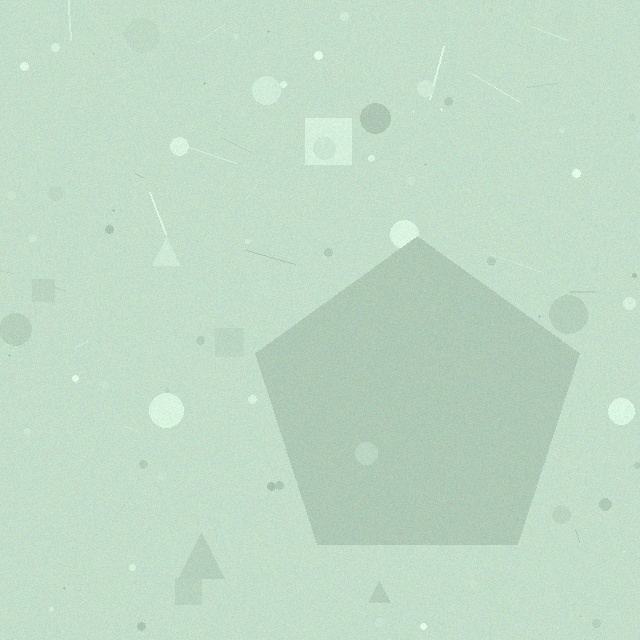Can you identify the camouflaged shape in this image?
The camouflaged shape is a pentagon.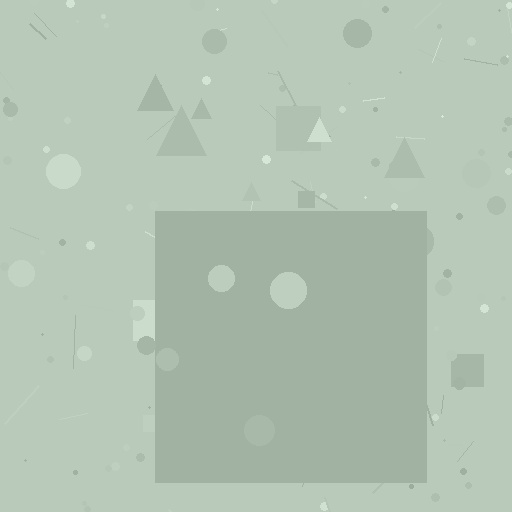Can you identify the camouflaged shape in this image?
The camouflaged shape is a square.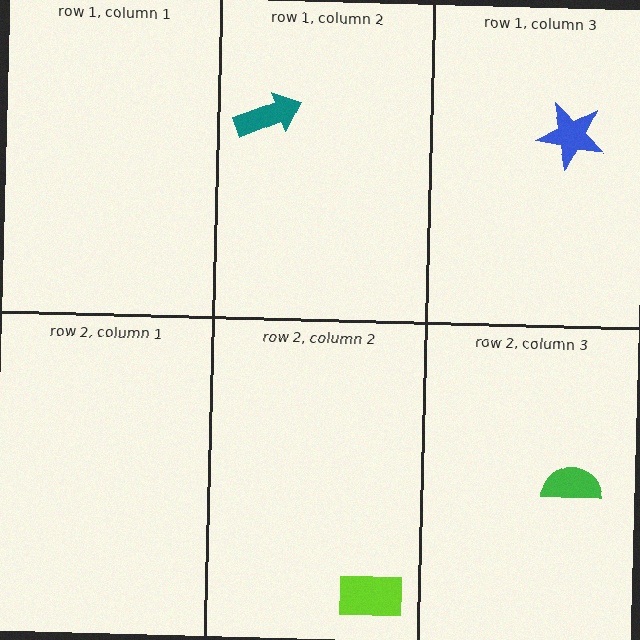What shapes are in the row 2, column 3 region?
The green semicircle.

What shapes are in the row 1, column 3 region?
The blue star.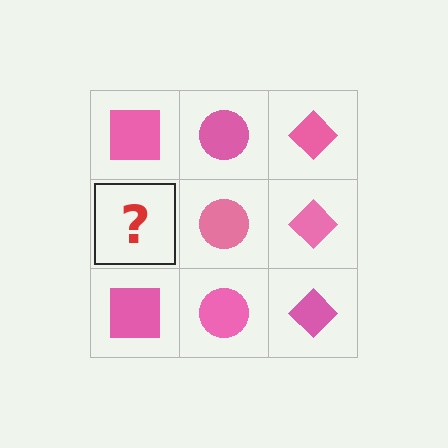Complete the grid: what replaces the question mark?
The question mark should be replaced with a pink square.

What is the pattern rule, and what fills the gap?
The rule is that each column has a consistent shape. The gap should be filled with a pink square.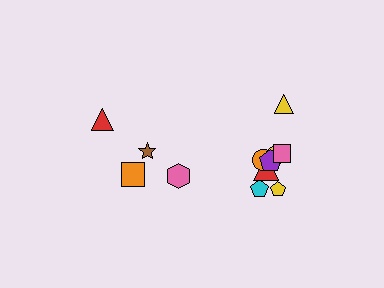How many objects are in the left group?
There are 4 objects.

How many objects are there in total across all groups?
There are 12 objects.